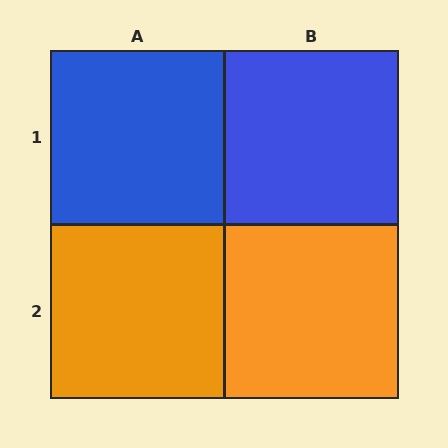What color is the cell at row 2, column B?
Orange.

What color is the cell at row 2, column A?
Orange.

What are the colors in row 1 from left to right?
Blue, blue.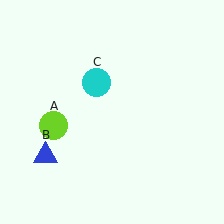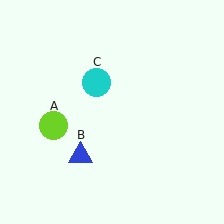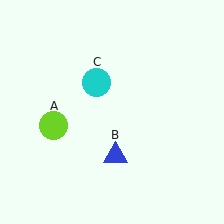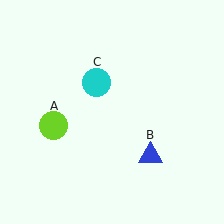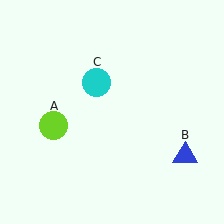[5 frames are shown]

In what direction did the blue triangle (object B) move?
The blue triangle (object B) moved right.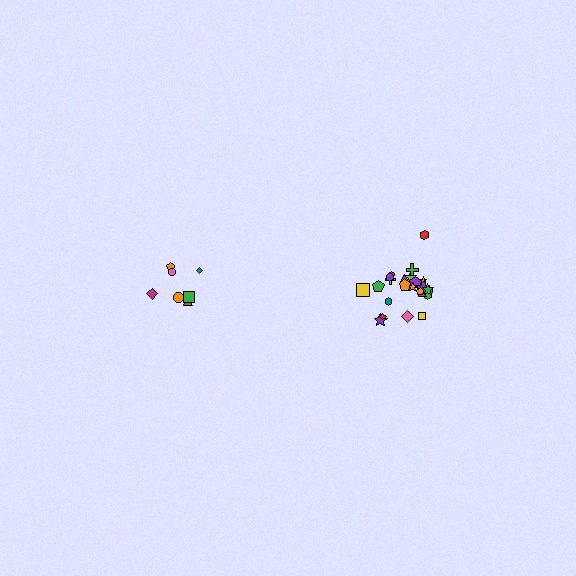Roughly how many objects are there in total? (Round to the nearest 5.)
Roughly 30 objects in total.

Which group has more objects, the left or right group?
The right group.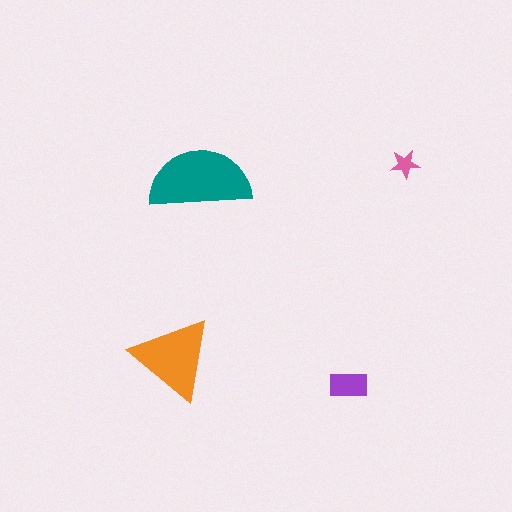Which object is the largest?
The teal semicircle.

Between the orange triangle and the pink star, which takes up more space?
The orange triangle.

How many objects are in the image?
There are 4 objects in the image.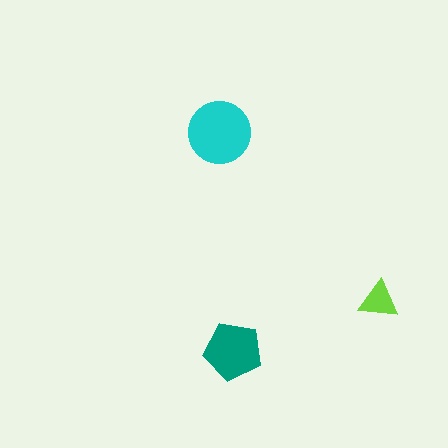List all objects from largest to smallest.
The cyan circle, the teal pentagon, the lime triangle.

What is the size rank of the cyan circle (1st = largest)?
1st.